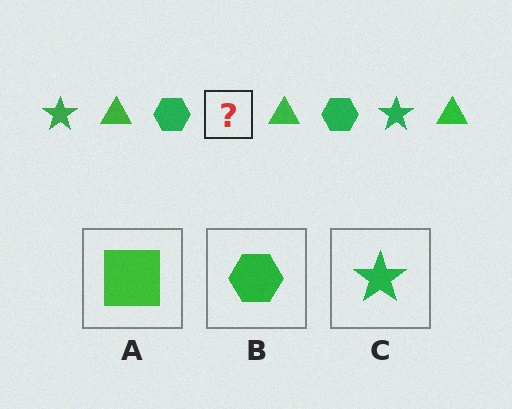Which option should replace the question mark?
Option C.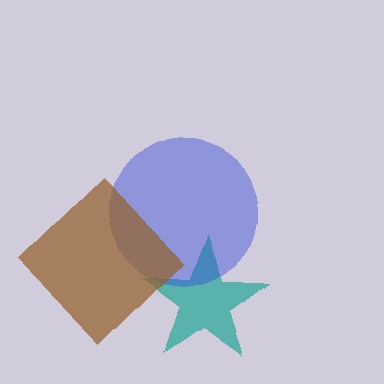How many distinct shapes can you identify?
There are 3 distinct shapes: a teal star, a blue circle, a brown diamond.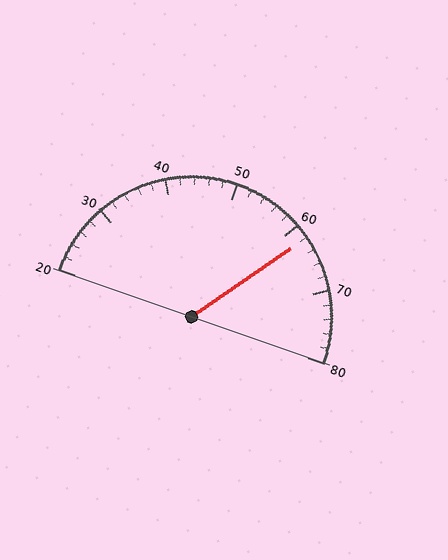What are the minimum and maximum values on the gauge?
The gauge ranges from 20 to 80.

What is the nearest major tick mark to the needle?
The nearest major tick mark is 60.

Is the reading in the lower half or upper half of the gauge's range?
The reading is in the upper half of the range (20 to 80).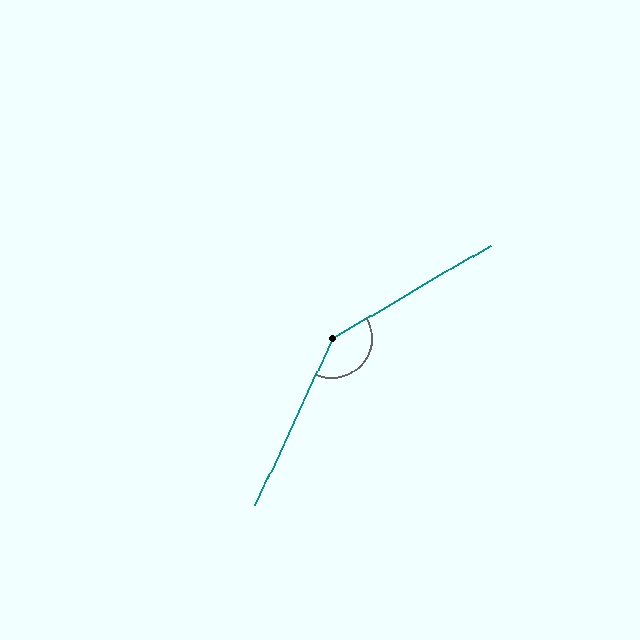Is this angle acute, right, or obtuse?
It is obtuse.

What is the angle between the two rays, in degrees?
Approximately 145 degrees.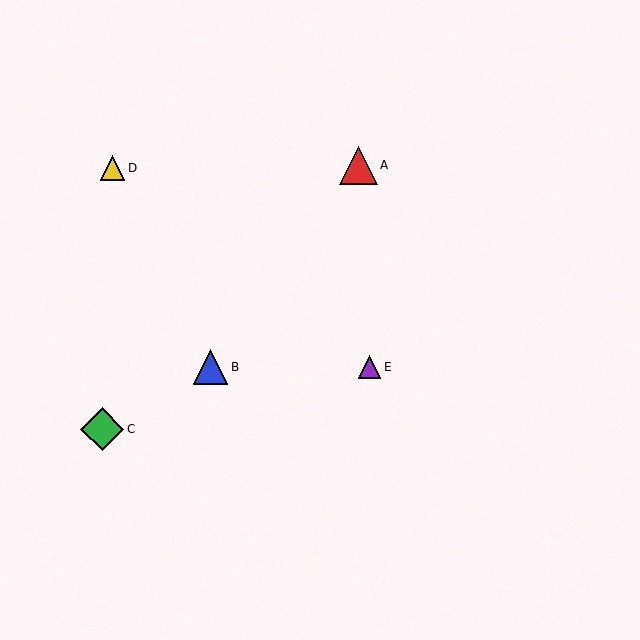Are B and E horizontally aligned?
Yes, both are at y≈367.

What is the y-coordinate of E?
Object E is at y≈367.